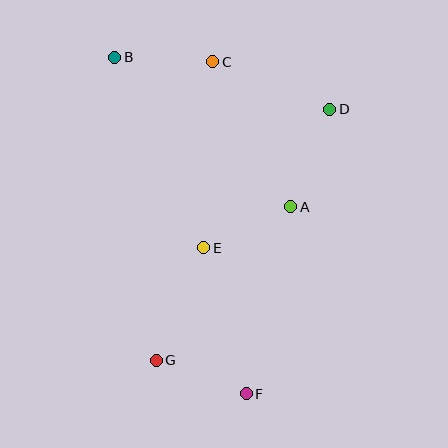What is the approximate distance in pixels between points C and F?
The distance between C and F is approximately 334 pixels.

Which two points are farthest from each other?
Points B and F are farthest from each other.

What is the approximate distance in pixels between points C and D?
The distance between C and D is approximately 127 pixels.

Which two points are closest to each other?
Points F and G are closest to each other.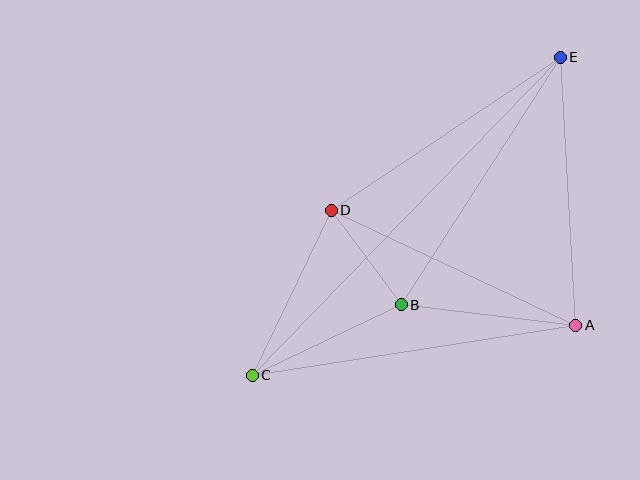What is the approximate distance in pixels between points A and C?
The distance between A and C is approximately 327 pixels.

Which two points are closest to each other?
Points B and D are closest to each other.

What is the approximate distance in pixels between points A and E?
The distance between A and E is approximately 268 pixels.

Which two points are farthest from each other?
Points C and E are farthest from each other.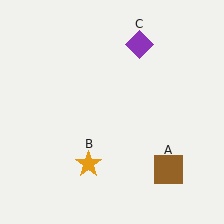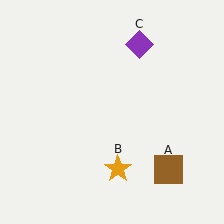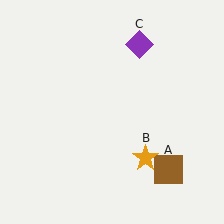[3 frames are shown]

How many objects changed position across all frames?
1 object changed position: orange star (object B).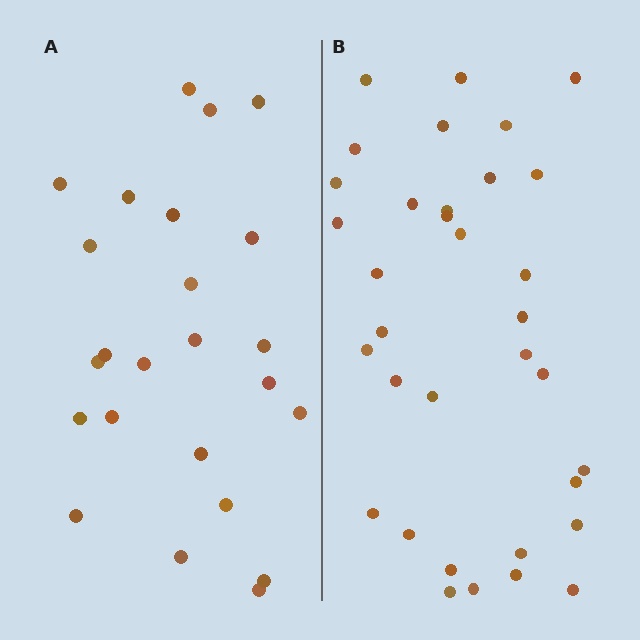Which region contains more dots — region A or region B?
Region B (the right region) has more dots.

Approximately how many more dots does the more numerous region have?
Region B has roughly 10 or so more dots than region A.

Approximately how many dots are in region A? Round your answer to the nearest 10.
About 20 dots. (The exact count is 24, which rounds to 20.)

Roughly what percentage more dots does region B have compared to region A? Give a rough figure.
About 40% more.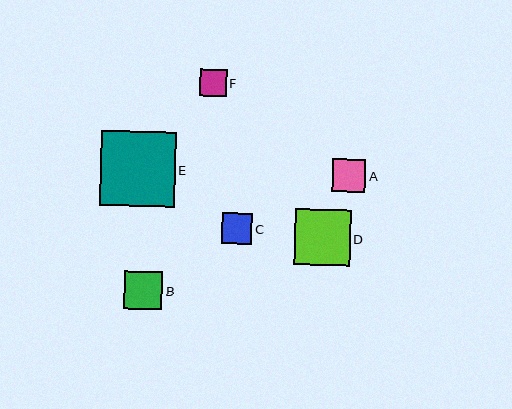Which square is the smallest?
Square F is the smallest with a size of approximately 27 pixels.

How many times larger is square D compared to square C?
Square D is approximately 1.8 times the size of square C.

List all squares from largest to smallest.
From largest to smallest: E, D, B, A, C, F.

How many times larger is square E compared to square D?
Square E is approximately 1.3 times the size of square D.